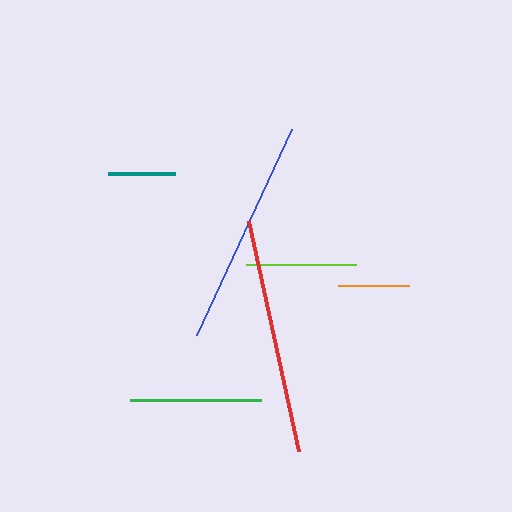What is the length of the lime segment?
The lime segment is approximately 110 pixels long.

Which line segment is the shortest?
The teal line is the shortest at approximately 68 pixels.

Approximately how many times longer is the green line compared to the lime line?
The green line is approximately 1.2 times the length of the lime line.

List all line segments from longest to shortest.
From longest to shortest: red, blue, green, lime, orange, teal.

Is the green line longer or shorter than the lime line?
The green line is longer than the lime line.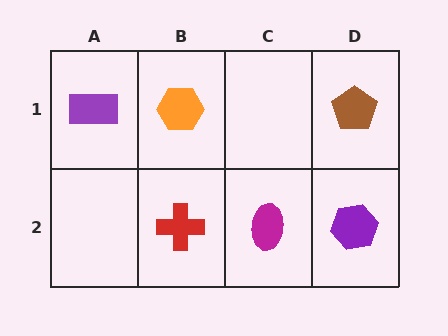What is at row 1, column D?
A brown pentagon.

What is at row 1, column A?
A purple rectangle.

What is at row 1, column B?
An orange hexagon.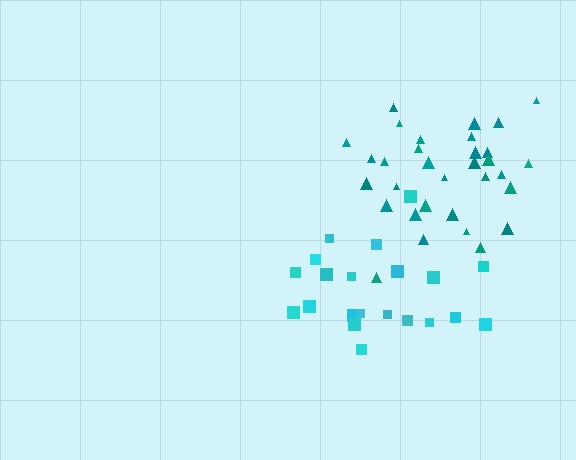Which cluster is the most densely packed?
Teal.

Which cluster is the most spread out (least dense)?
Cyan.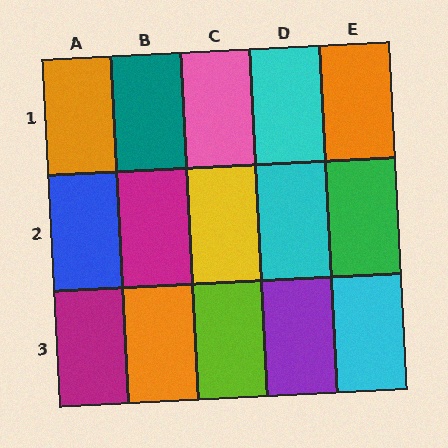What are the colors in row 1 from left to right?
Orange, teal, pink, cyan, orange.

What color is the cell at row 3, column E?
Cyan.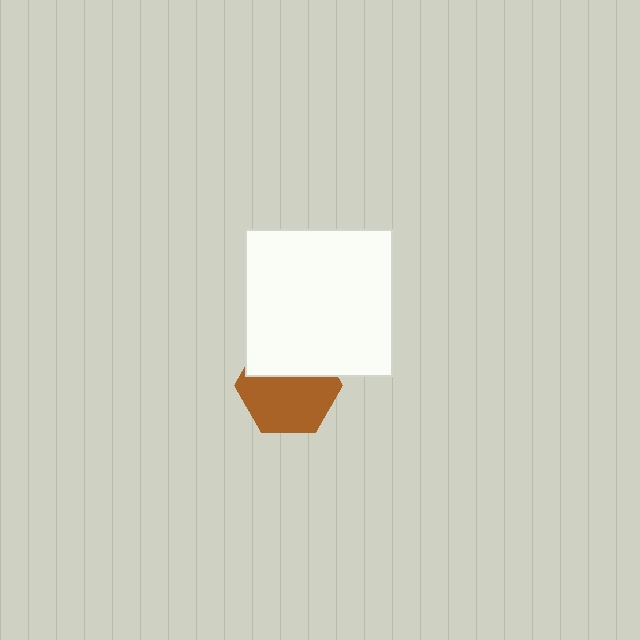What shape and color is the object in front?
The object in front is a white square.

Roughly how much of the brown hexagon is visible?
About half of it is visible (roughly 61%).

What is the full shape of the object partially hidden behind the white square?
The partially hidden object is a brown hexagon.